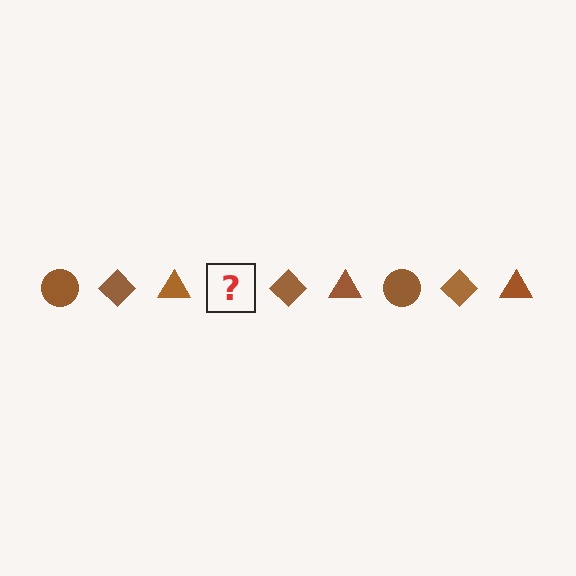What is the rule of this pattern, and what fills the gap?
The rule is that the pattern cycles through circle, diamond, triangle shapes in brown. The gap should be filled with a brown circle.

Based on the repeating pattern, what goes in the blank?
The blank should be a brown circle.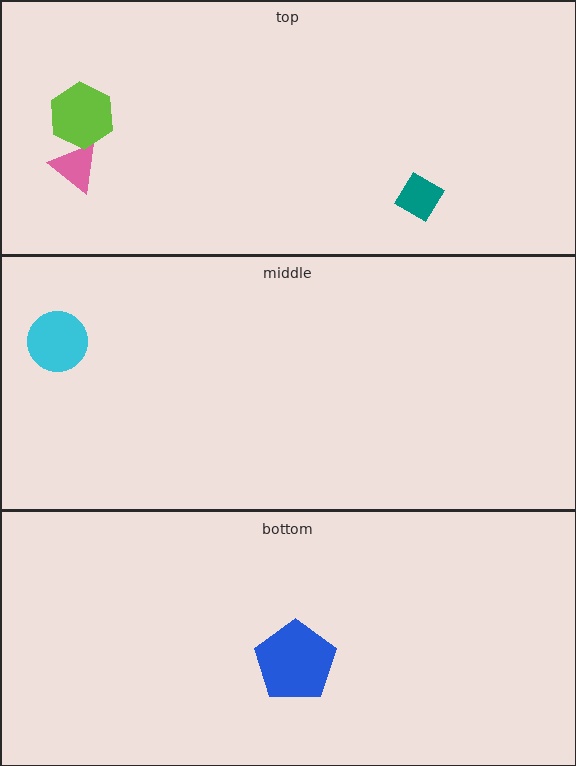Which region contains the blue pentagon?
The bottom region.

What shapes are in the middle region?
The cyan circle.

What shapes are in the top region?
The teal diamond, the pink triangle, the lime hexagon.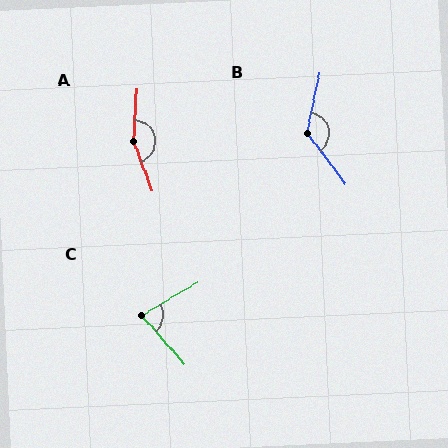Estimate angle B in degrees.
Approximately 131 degrees.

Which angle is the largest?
A, at approximately 155 degrees.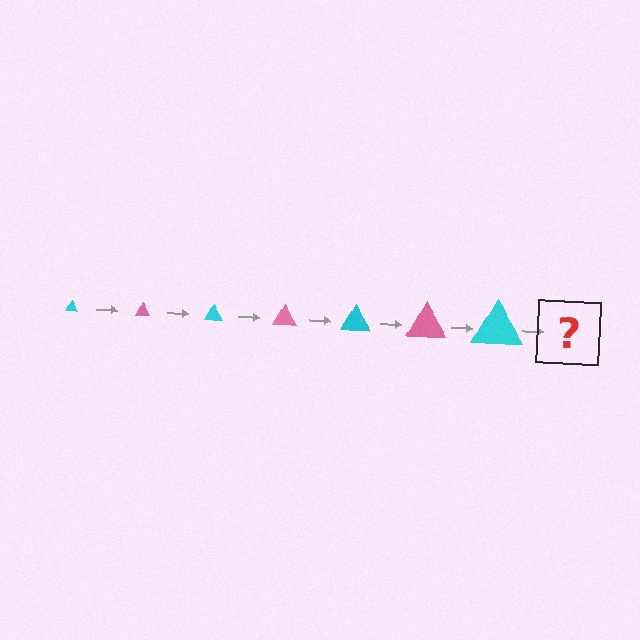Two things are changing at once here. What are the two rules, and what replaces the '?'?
The two rules are that the triangle grows larger each step and the color cycles through cyan and pink. The '?' should be a pink triangle, larger than the previous one.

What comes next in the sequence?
The next element should be a pink triangle, larger than the previous one.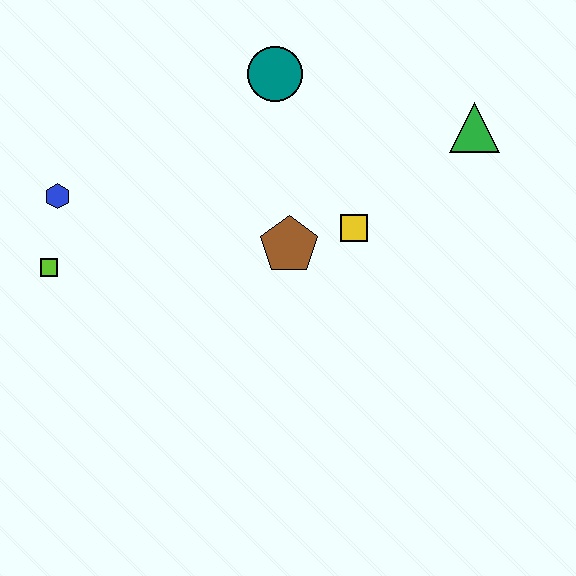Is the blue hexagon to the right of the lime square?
Yes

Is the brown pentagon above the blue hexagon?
No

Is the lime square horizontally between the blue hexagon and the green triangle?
No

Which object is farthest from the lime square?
The green triangle is farthest from the lime square.